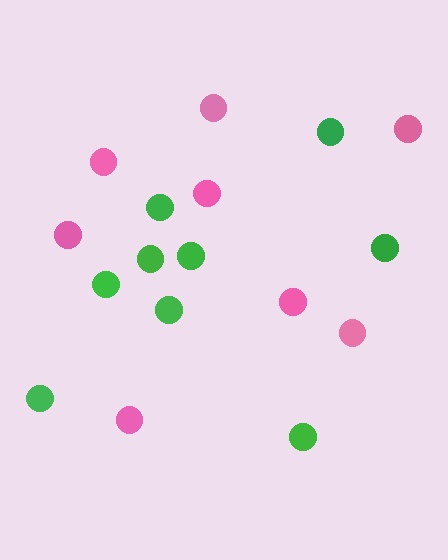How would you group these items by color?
There are 2 groups: one group of green circles (9) and one group of pink circles (8).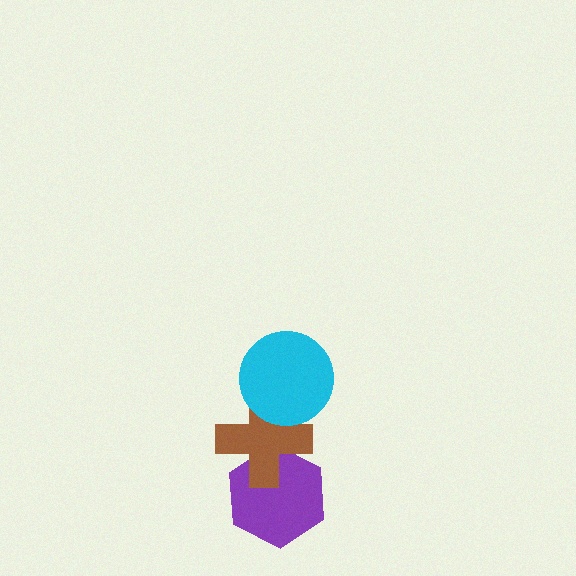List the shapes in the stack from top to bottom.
From top to bottom: the cyan circle, the brown cross, the purple hexagon.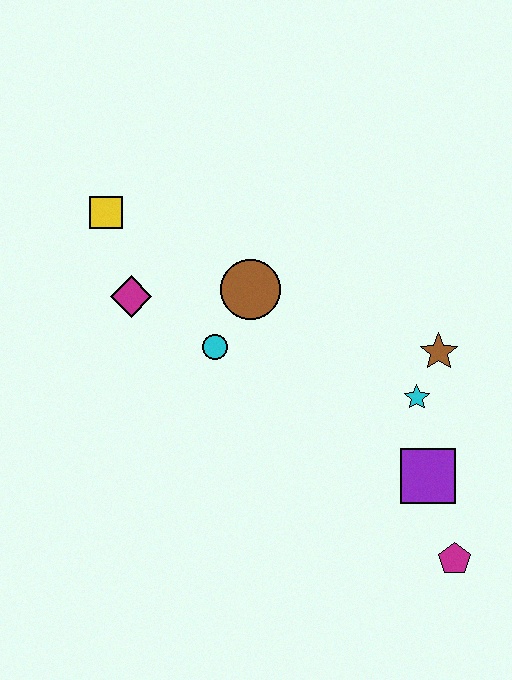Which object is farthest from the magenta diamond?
The magenta pentagon is farthest from the magenta diamond.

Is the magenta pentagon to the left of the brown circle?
No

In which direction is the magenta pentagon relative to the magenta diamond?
The magenta pentagon is to the right of the magenta diamond.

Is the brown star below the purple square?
No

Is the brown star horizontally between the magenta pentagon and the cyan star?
Yes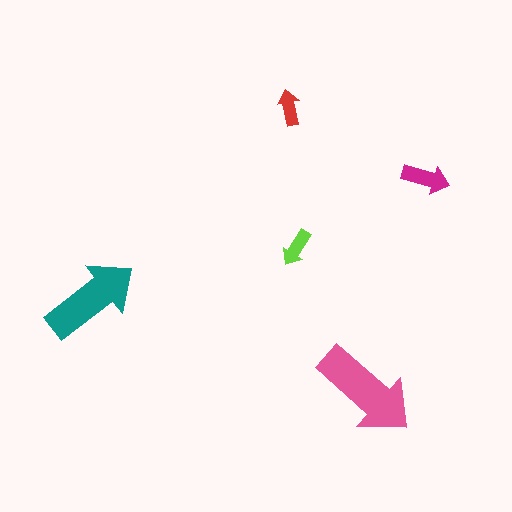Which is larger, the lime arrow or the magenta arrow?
The magenta one.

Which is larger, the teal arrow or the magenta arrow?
The teal one.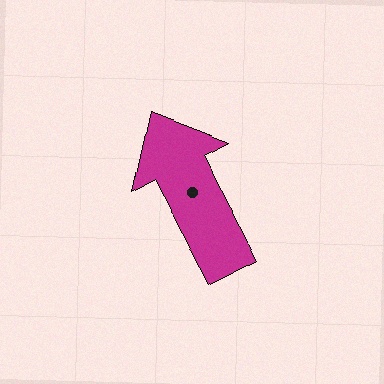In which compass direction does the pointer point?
Northwest.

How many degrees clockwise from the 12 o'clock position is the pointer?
Approximately 332 degrees.